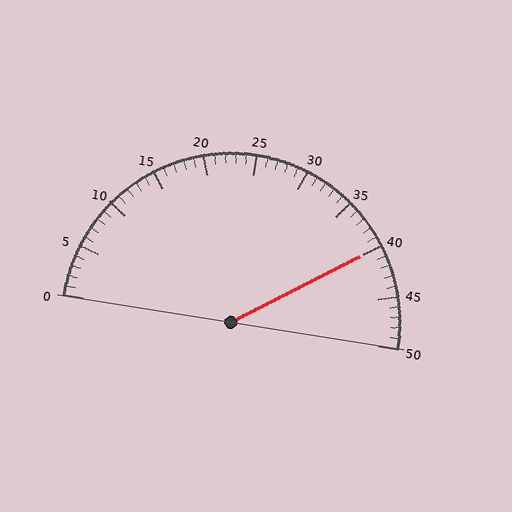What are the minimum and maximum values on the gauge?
The gauge ranges from 0 to 50.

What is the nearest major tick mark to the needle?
The nearest major tick mark is 40.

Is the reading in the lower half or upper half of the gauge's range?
The reading is in the upper half of the range (0 to 50).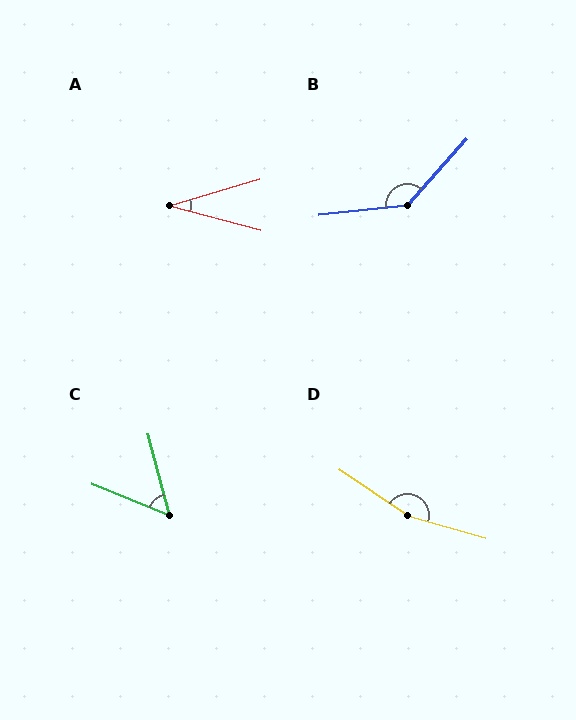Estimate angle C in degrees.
Approximately 53 degrees.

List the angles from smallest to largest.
A (31°), C (53°), B (138°), D (162°).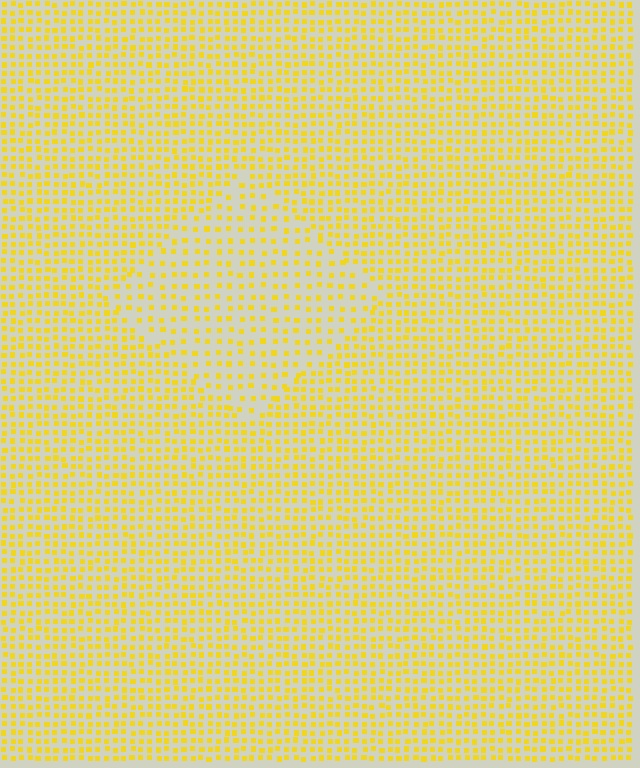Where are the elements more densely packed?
The elements are more densely packed outside the diamond boundary.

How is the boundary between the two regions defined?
The boundary is defined by a change in element density (approximately 1.7x ratio). All elements are the same color, size, and shape.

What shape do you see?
I see a diamond.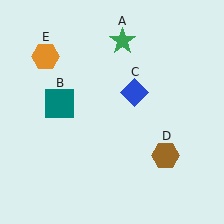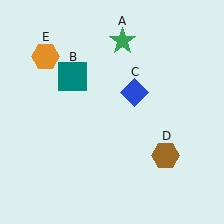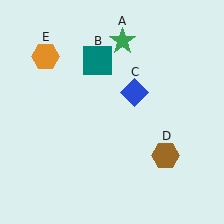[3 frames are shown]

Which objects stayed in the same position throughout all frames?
Green star (object A) and blue diamond (object C) and brown hexagon (object D) and orange hexagon (object E) remained stationary.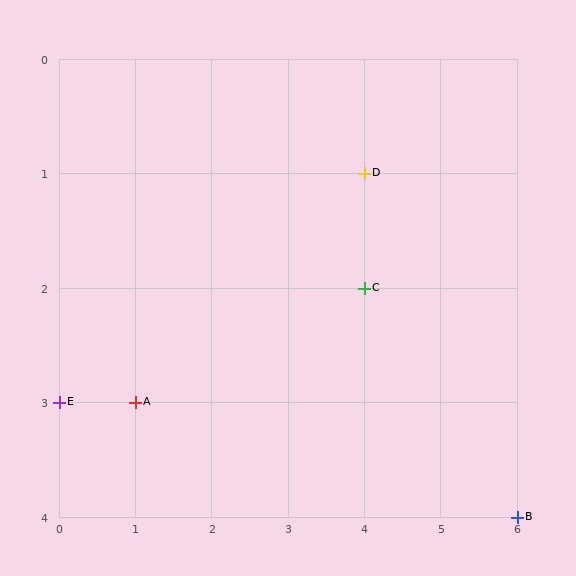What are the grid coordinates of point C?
Point C is at grid coordinates (4, 2).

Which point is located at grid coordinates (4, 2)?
Point C is at (4, 2).